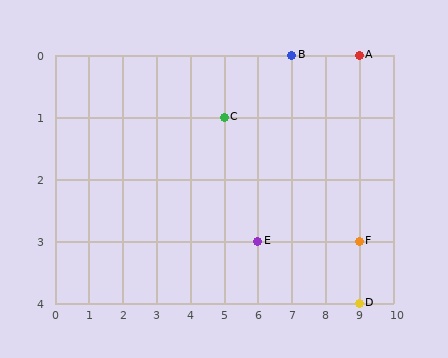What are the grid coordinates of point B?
Point B is at grid coordinates (7, 0).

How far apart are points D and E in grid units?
Points D and E are 3 columns and 1 row apart (about 3.2 grid units diagonally).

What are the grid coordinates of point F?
Point F is at grid coordinates (9, 3).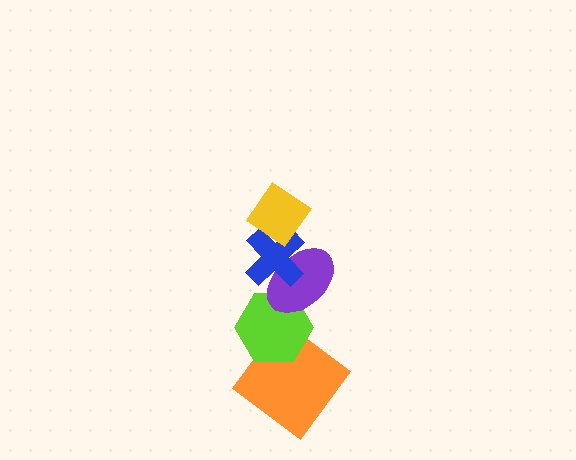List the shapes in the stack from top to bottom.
From top to bottom: the yellow diamond, the blue cross, the purple ellipse, the lime hexagon, the orange diamond.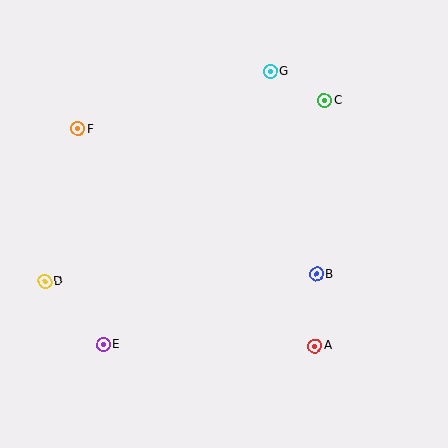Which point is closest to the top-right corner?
Point C is closest to the top-right corner.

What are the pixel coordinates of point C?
Point C is at (324, 100).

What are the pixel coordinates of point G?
Point G is at (270, 71).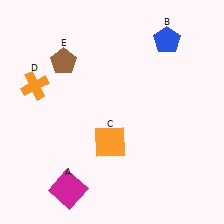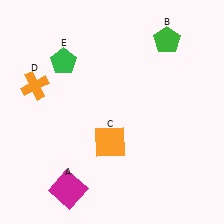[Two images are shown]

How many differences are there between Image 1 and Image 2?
There are 2 differences between the two images.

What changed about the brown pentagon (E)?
In Image 1, E is brown. In Image 2, it changed to green.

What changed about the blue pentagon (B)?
In Image 1, B is blue. In Image 2, it changed to green.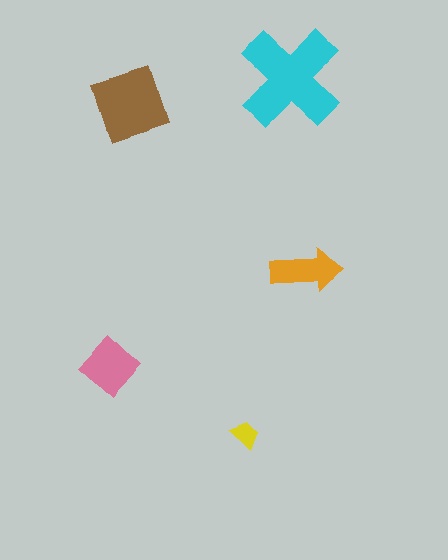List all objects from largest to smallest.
The cyan cross, the brown diamond, the pink diamond, the orange arrow, the yellow trapezoid.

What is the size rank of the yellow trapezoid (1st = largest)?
5th.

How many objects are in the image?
There are 5 objects in the image.